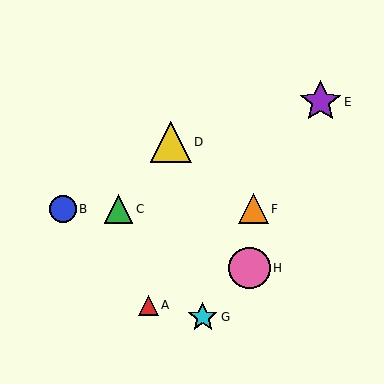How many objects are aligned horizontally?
3 objects (B, C, F) are aligned horizontally.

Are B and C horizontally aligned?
Yes, both are at y≈209.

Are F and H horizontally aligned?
No, F is at y≈209 and H is at y≈268.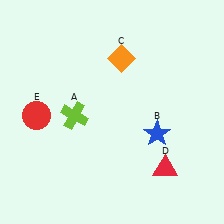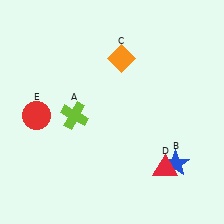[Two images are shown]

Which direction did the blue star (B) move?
The blue star (B) moved down.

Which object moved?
The blue star (B) moved down.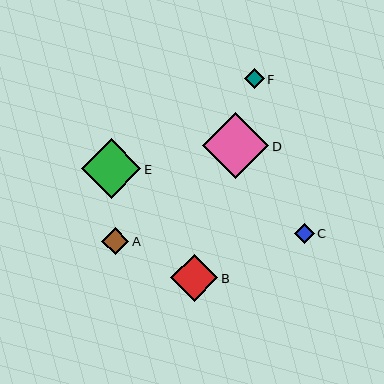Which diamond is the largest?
Diamond D is the largest with a size of approximately 66 pixels.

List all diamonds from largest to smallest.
From largest to smallest: D, E, B, A, C, F.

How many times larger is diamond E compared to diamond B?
Diamond E is approximately 1.3 times the size of diamond B.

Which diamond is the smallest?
Diamond F is the smallest with a size of approximately 20 pixels.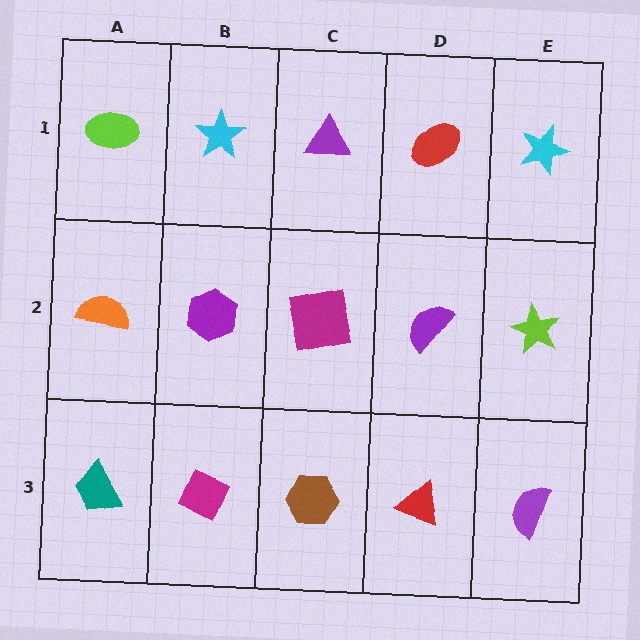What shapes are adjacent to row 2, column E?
A cyan star (row 1, column E), a purple semicircle (row 3, column E), a purple semicircle (row 2, column D).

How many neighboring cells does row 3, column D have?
3.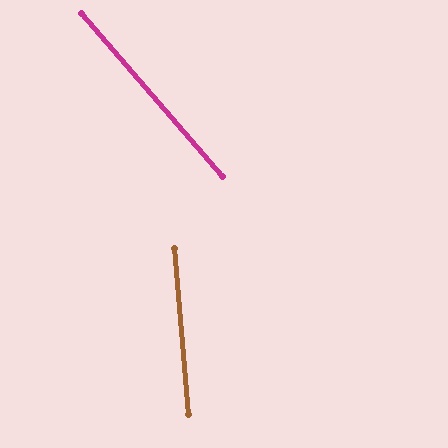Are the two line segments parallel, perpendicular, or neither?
Neither parallel nor perpendicular — they differ by about 36°.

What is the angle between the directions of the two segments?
Approximately 36 degrees.